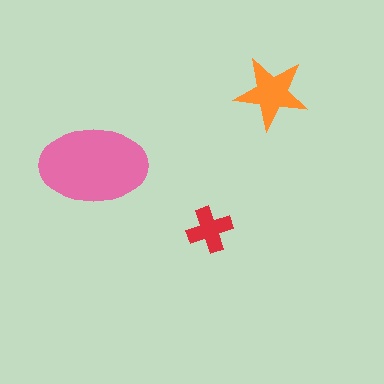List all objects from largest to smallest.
The pink ellipse, the orange star, the red cross.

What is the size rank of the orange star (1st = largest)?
2nd.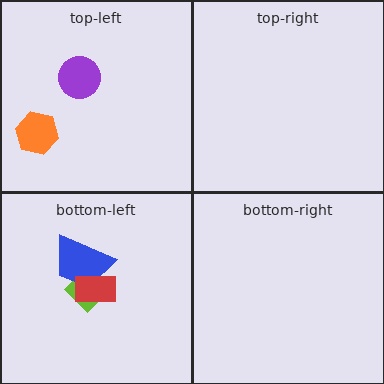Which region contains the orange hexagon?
The top-left region.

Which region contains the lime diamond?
The bottom-left region.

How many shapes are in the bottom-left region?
3.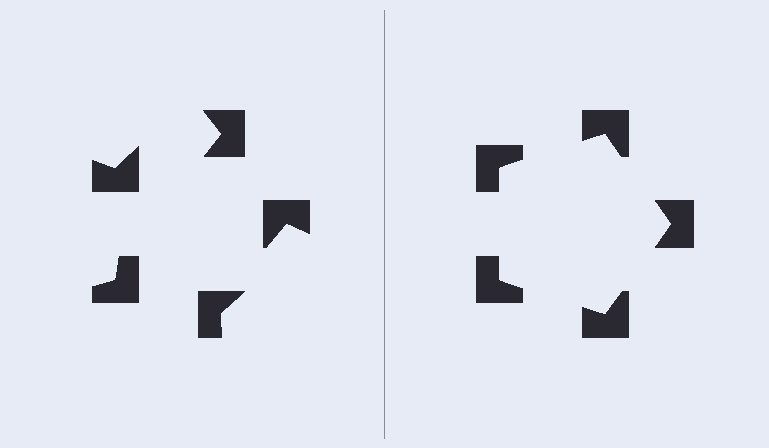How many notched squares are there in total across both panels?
10 — 5 on each side.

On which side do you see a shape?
An illusory pentagon appears on the right side. On the left side the wedge cuts are rotated, so no coherent shape forms.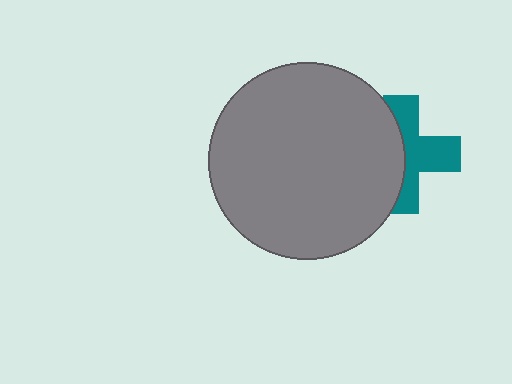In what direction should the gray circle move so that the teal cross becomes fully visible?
The gray circle should move left. That is the shortest direction to clear the overlap and leave the teal cross fully visible.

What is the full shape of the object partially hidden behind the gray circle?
The partially hidden object is a teal cross.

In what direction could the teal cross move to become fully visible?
The teal cross could move right. That would shift it out from behind the gray circle entirely.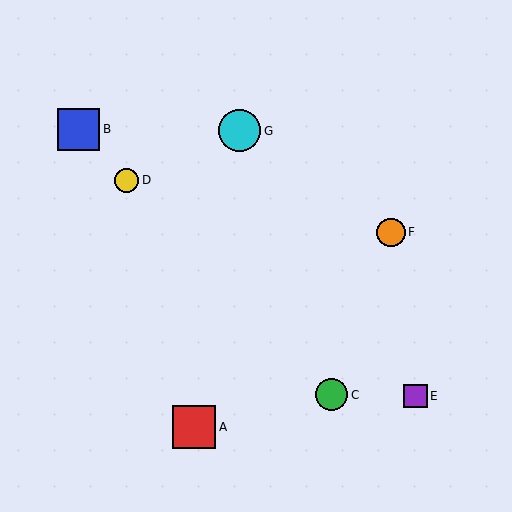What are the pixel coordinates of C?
Object C is at (332, 395).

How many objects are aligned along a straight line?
3 objects (B, C, D) are aligned along a straight line.